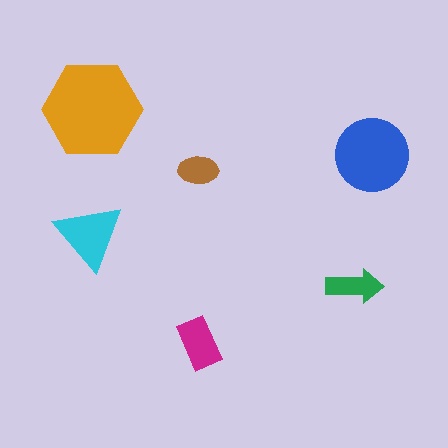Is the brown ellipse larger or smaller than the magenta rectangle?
Smaller.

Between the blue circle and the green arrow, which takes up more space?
The blue circle.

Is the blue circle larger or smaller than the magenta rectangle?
Larger.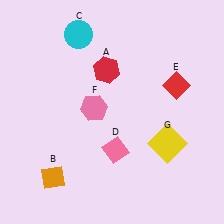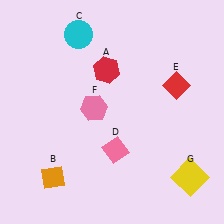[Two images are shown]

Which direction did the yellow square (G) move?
The yellow square (G) moved down.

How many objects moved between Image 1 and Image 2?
1 object moved between the two images.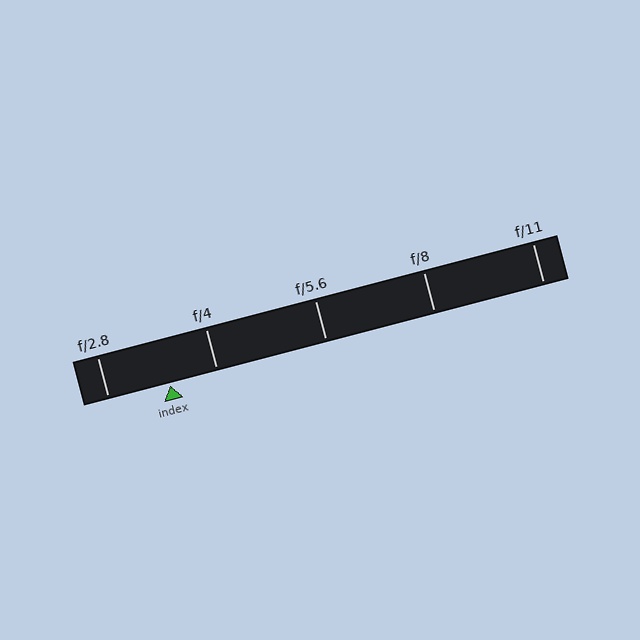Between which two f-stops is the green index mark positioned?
The index mark is between f/2.8 and f/4.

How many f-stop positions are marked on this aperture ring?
There are 5 f-stop positions marked.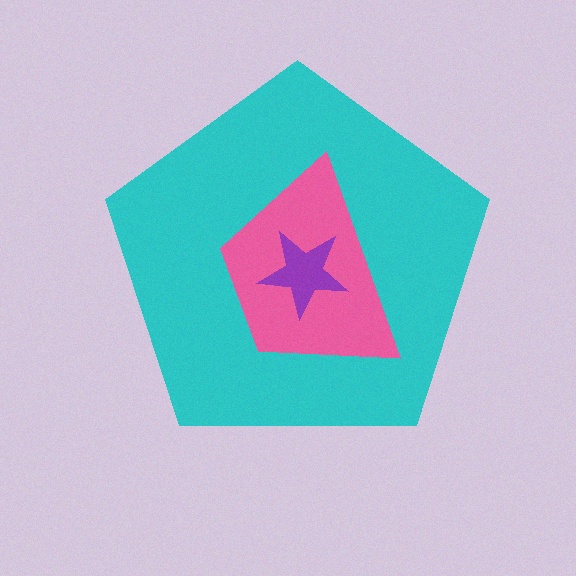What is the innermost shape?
The purple star.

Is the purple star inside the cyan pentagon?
Yes.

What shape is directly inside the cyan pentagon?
The pink trapezoid.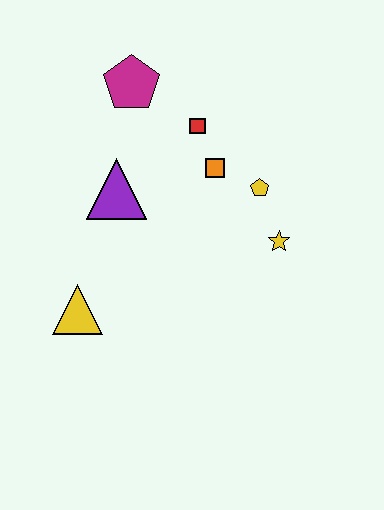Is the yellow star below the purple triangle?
Yes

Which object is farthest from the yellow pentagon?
The yellow triangle is farthest from the yellow pentagon.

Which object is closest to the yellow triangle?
The purple triangle is closest to the yellow triangle.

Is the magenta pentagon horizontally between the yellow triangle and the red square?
Yes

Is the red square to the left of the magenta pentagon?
No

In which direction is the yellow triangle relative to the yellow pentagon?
The yellow triangle is to the left of the yellow pentagon.